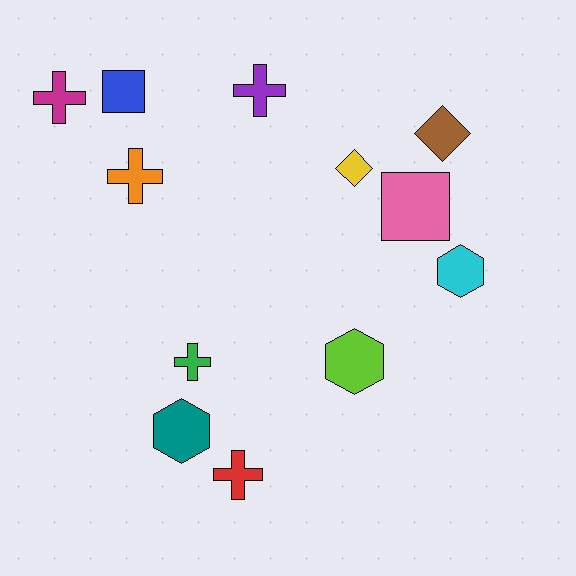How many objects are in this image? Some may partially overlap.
There are 12 objects.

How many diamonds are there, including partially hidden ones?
There are 2 diamonds.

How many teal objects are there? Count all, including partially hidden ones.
There is 1 teal object.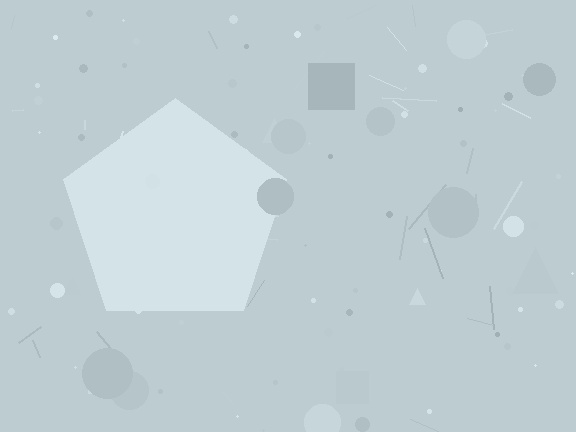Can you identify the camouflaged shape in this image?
The camouflaged shape is a pentagon.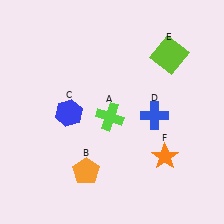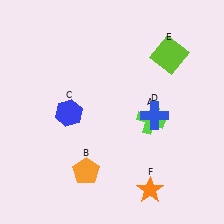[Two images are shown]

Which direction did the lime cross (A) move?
The lime cross (A) moved right.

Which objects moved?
The objects that moved are: the lime cross (A), the orange star (F).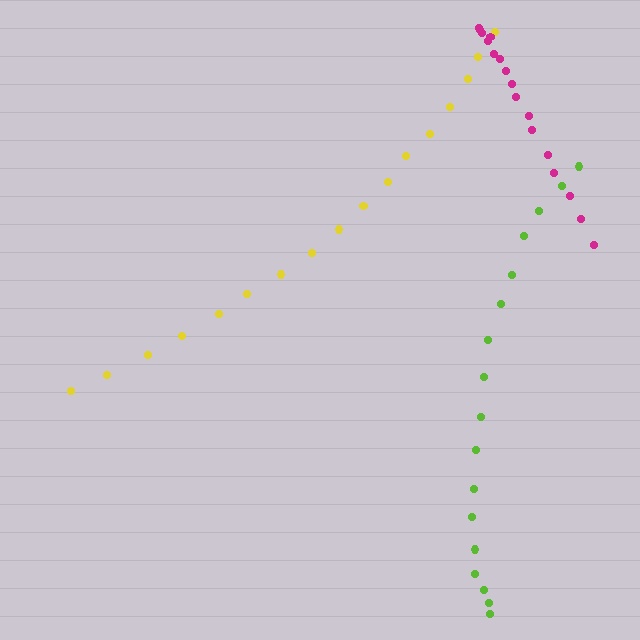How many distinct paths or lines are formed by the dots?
There are 3 distinct paths.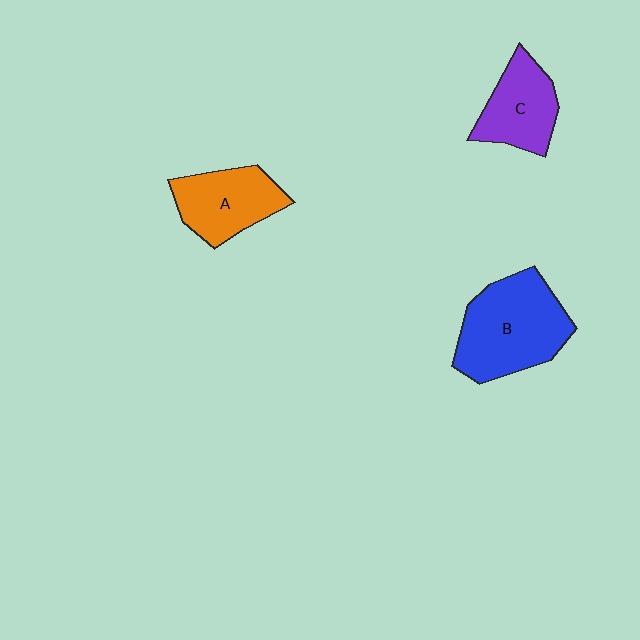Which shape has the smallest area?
Shape C (purple).